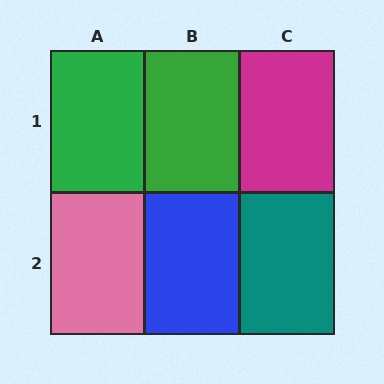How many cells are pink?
1 cell is pink.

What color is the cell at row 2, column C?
Teal.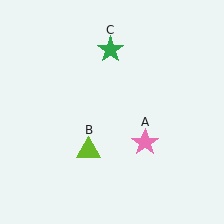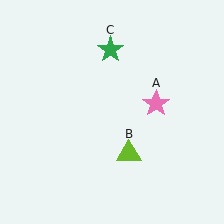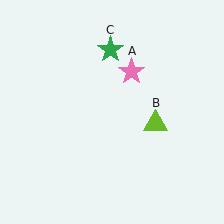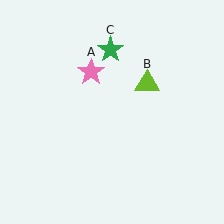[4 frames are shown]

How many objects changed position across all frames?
2 objects changed position: pink star (object A), lime triangle (object B).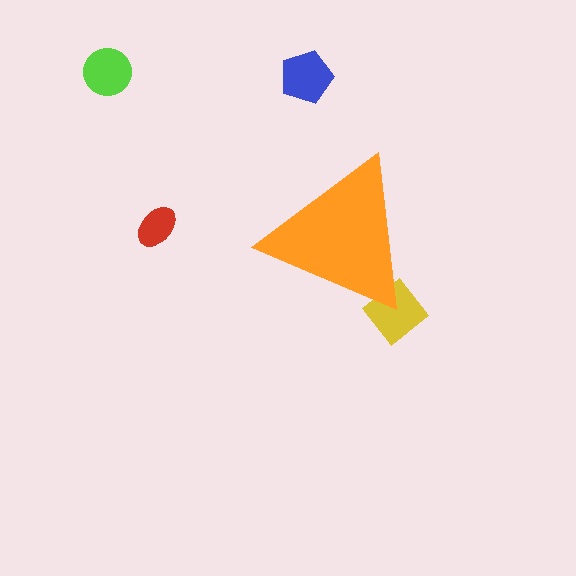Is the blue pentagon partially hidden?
No, the blue pentagon is fully visible.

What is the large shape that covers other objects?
An orange triangle.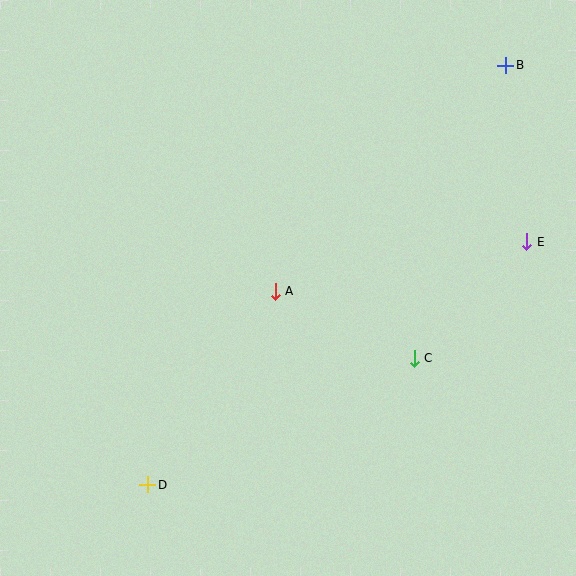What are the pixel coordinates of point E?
Point E is at (527, 242).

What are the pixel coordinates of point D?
Point D is at (148, 485).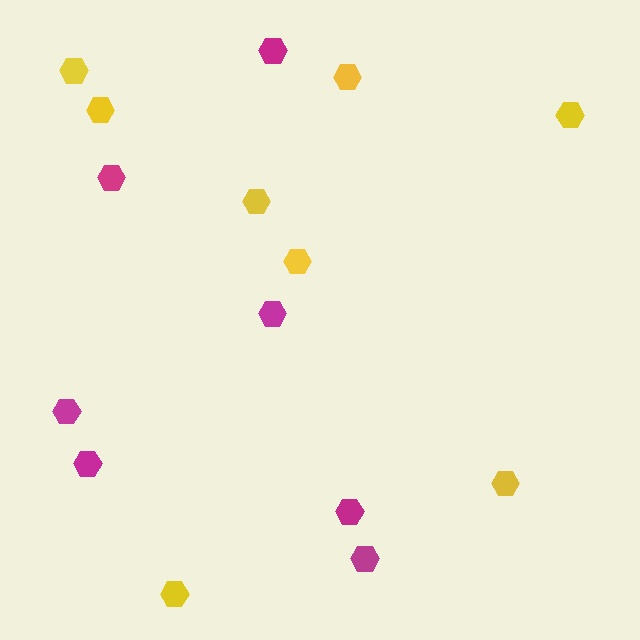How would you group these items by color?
There are 2 groups: one group of yellow hexagons (8) and one group of magenta hexagons (7).